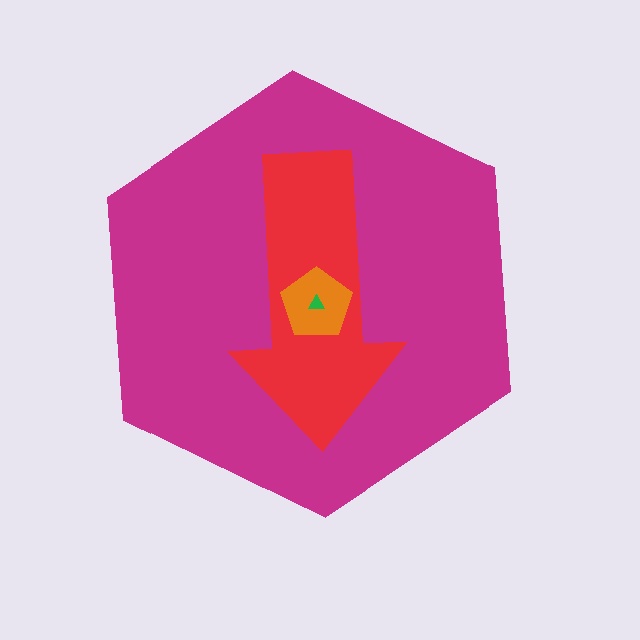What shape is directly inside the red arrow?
The orange pentagon.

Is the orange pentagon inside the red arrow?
Yes.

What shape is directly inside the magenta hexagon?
The red arrow.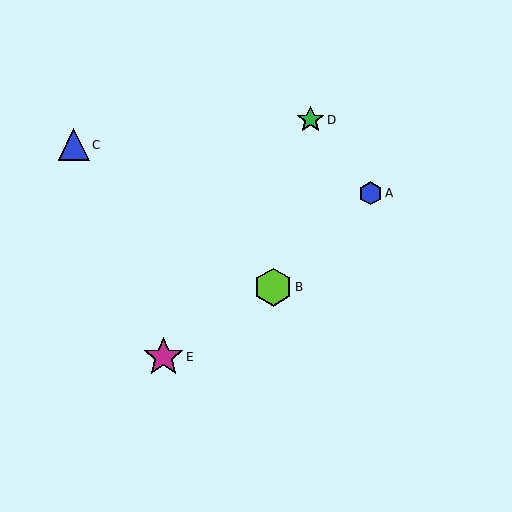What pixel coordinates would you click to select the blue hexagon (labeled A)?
Click at (370, 193) to select the blue hexagon A.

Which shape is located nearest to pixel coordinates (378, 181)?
The blue hexagon (labeled A) at (370, 193) is nearest to that location.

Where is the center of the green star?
The center of the green star is at (311, 120).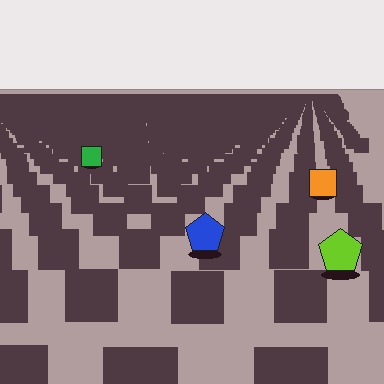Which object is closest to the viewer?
The lime pentagon is closest. The texture marks near it are larger and more spread out.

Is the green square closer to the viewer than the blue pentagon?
No. The blue pentagon is closer — you can tell from the texture gradient: the ground texture is coarser near it.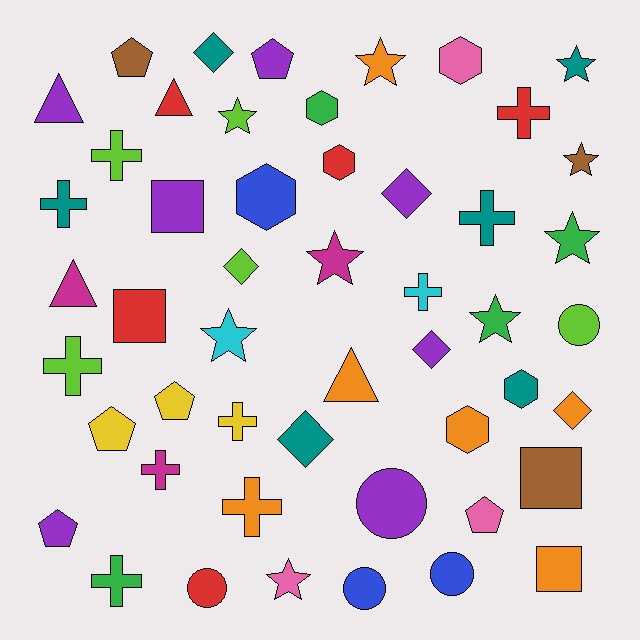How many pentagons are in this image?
There are 6 pentagons.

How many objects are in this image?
There are 50 objects.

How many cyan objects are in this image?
There are 2 cyan objects.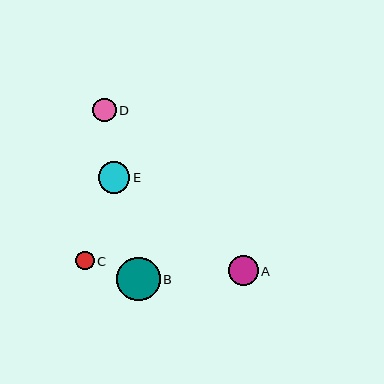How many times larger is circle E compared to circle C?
Circle E is approximately 1.7 times the size of circle C.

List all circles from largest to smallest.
From largest to smallest: B, E, A, D, C.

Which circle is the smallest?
Circle C is the smallest with a size of approximately 18 pixels.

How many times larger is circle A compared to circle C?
Circle A is approximately 1.6 times the size of circle C.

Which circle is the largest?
Circle B is the largest with a size of approximately 43 pixels.